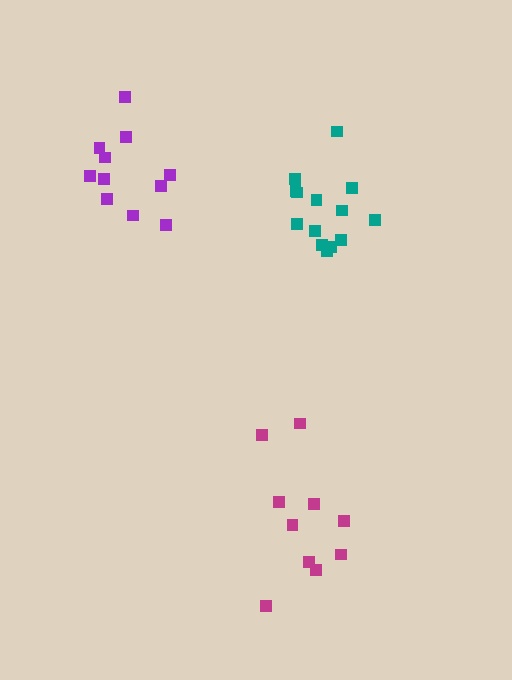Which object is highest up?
The purple cluster is topmost.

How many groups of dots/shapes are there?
There are 3 groups.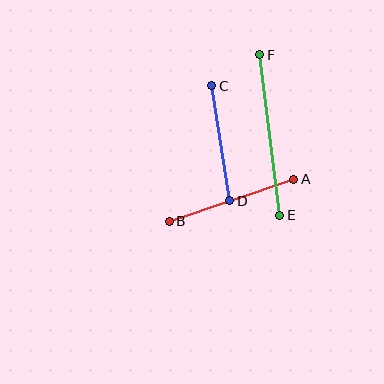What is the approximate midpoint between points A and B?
The midpoint is at approximately (232, 200) pixels.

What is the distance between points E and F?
The distance is approximately 162 pixels.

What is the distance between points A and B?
The distance is approximately 131 pixels.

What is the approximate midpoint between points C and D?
The midpoint is at approximately (221, 143) pixels.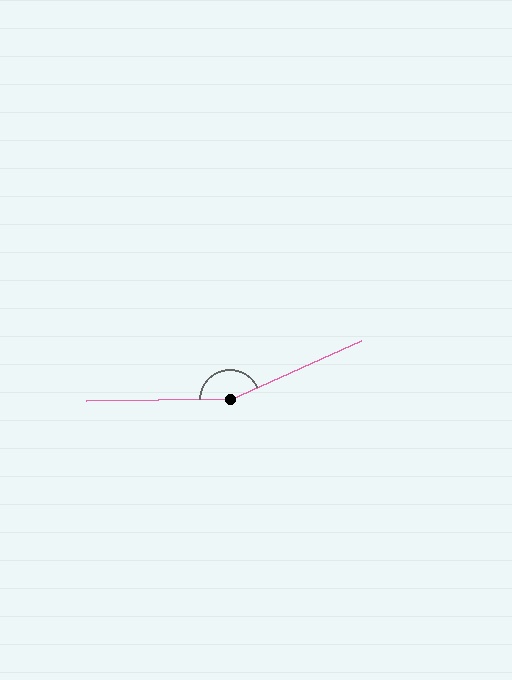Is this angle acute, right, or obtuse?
It is obtuse.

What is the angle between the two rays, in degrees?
Approximately 156 degrees.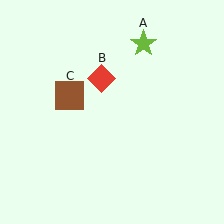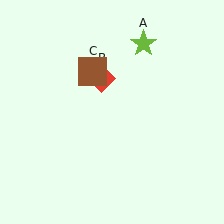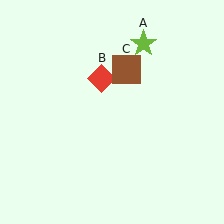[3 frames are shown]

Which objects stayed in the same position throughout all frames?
Lime star (object A) and red diamond (object B) remained stationary.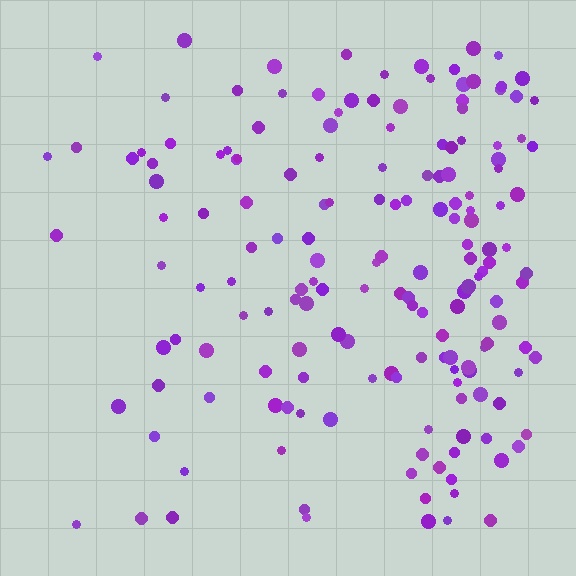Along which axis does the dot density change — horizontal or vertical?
Horizontal.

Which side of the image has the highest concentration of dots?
The right.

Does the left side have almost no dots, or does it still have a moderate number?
Still a moderate number, just noticeably fewer than the right.